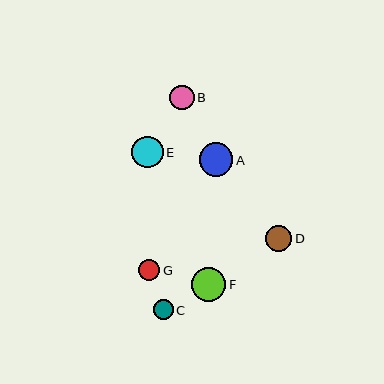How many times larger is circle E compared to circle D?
Circle E is approximately 1.2 times the size of circle D.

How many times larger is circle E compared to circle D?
Circle E is approximately 1.2 times the size of circle D.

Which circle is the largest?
Circle F is the largest with a size of approximately 34 pixels.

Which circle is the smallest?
Circle C is the smallest with a size of approximately 20 pixels.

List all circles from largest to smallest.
From largest to smallest: F, A, E, D, B, G, C.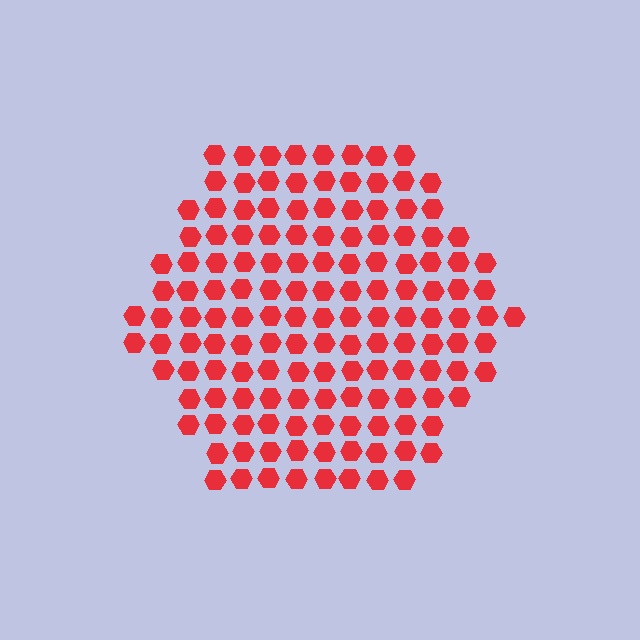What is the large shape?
The large shape is a hexagon.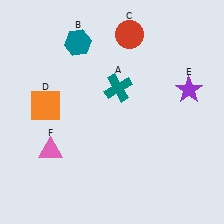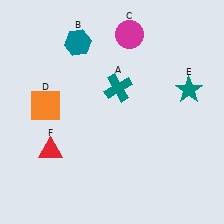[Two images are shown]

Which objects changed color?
C changed from red to magenta. E changed from purple to teal. F changed from pink to red.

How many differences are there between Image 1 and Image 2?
There are 3 differences between the two images.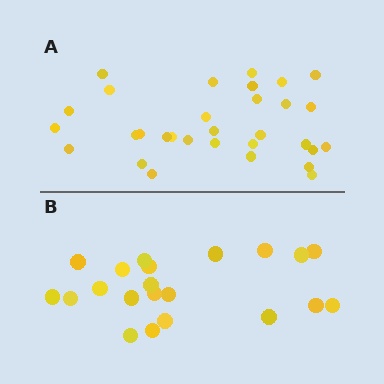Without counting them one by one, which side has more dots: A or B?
Region A (the top region) has more dots.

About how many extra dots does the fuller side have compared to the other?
Region A has roughly 10 or so more dots than region B.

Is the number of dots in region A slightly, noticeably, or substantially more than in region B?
Region A has substantially more. The ratio is roughly 1.5 to 1.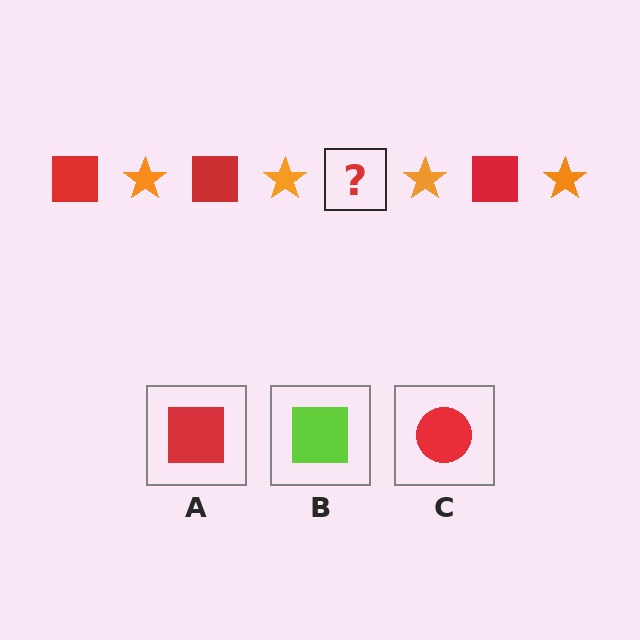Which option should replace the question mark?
Option A.